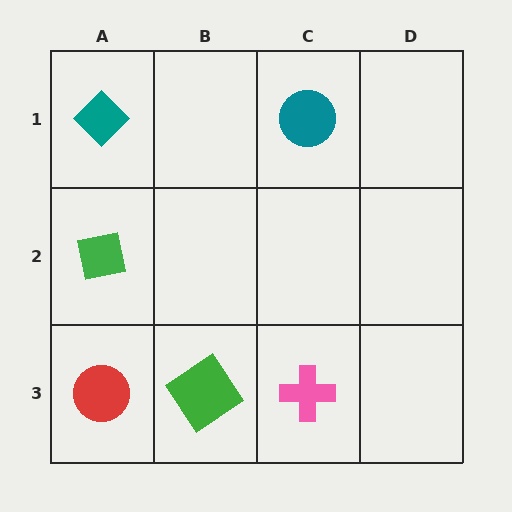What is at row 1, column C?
A teal circle.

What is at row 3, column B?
A green diamond.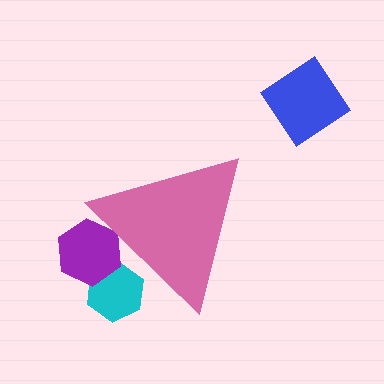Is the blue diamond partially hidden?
No, the blue diamond is fully visible.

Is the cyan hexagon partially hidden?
Yes, the cyan hexagon is partially hidden behind the pink triangle.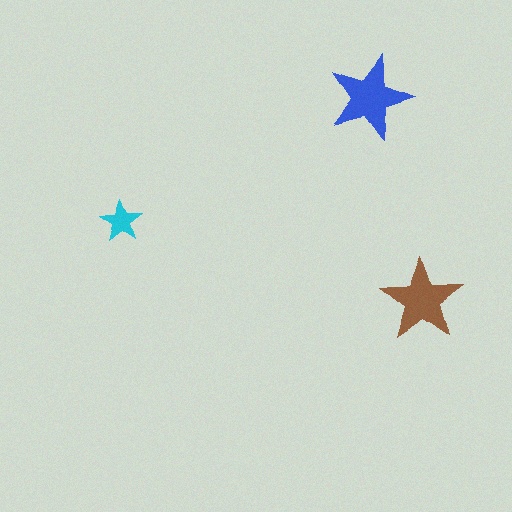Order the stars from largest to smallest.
the blue one, the brown one, the cyan one.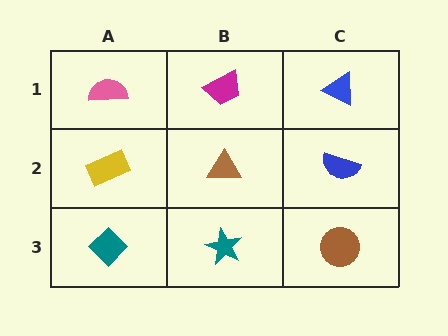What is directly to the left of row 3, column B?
A teal diamond.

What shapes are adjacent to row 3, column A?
A yellow rectangle (row 2, column A), a teal star (row 3, column B).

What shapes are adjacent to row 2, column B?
A magenta trapezoid (row 1, column B), a teal star (row 3, column B), a yellow rectangle (row 2, column A), a blue semicircle (row 2, column C).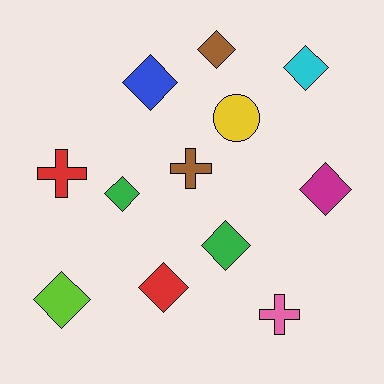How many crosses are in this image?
There are 3 crosses.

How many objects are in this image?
There are 12 objects.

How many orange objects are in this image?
There are no orange objects.